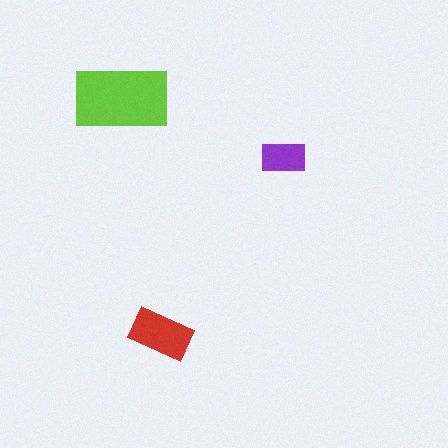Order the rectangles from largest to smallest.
the lime one, the red one, the purple one.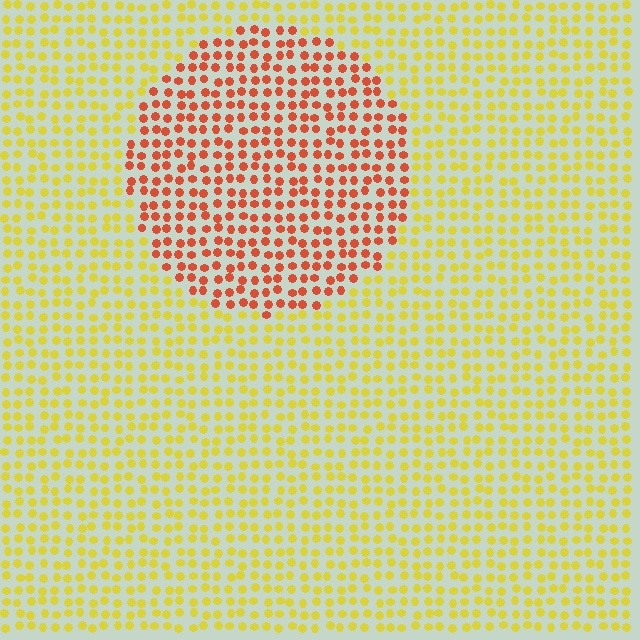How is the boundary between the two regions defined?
The boundary is defined purely by a slight shift in hue (about 49 degrees). Spacing, size, and orientation are identical on both sides.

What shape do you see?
I see a circle.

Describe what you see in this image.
The image is filled with small yellow elements in a uniform arrangement. A circle-shaped region is visible where the elements are tinted to a slightly different hue, forming a subtle color boundary.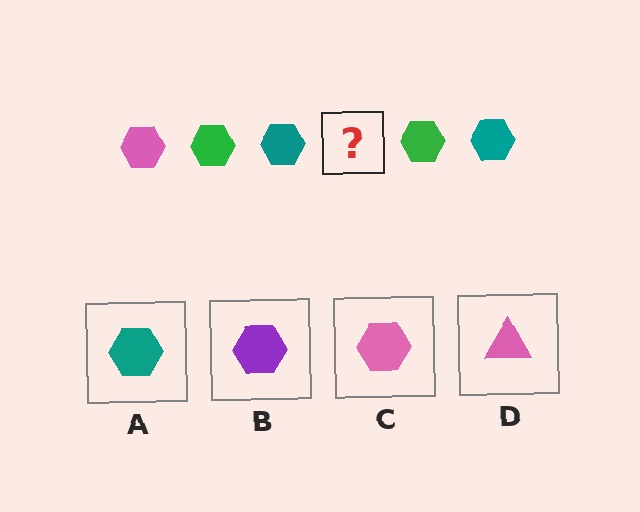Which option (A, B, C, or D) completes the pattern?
C.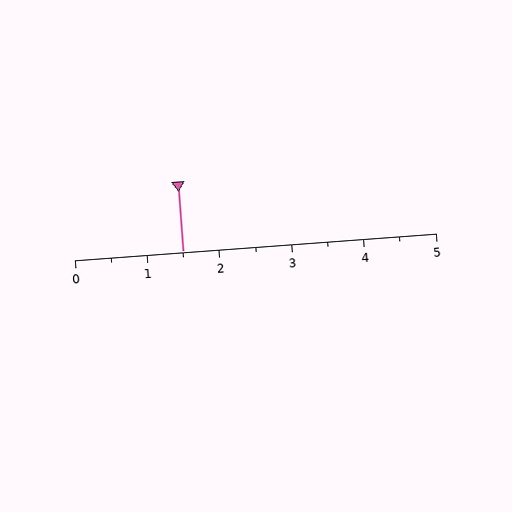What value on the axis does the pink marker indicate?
The marker indicates approximately 1.5.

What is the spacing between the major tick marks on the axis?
The major ticks are spaced 1 apart.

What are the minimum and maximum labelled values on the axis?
The axis runs from 0 to 5.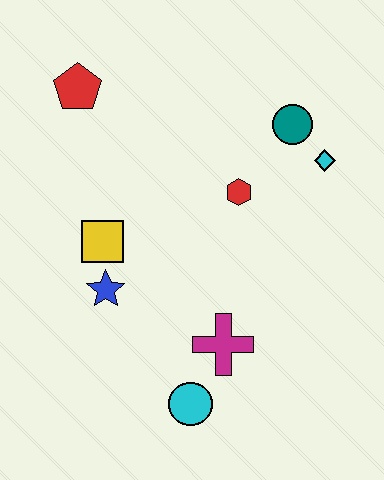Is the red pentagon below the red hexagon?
No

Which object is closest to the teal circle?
The cyan diamond is closest to the teal circle.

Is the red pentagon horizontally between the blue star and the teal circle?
No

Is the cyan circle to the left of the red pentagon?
No